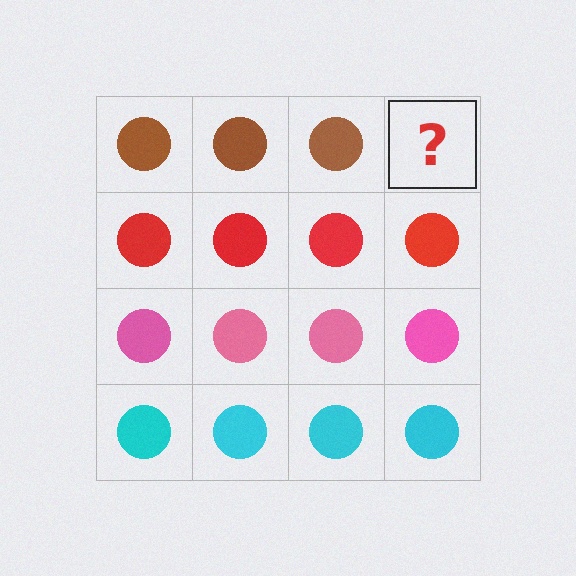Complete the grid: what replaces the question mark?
The question mark should be replaced with a brown circle.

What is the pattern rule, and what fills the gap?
The rule is that each row has a consistent color. The gap should be filled with a brown circle.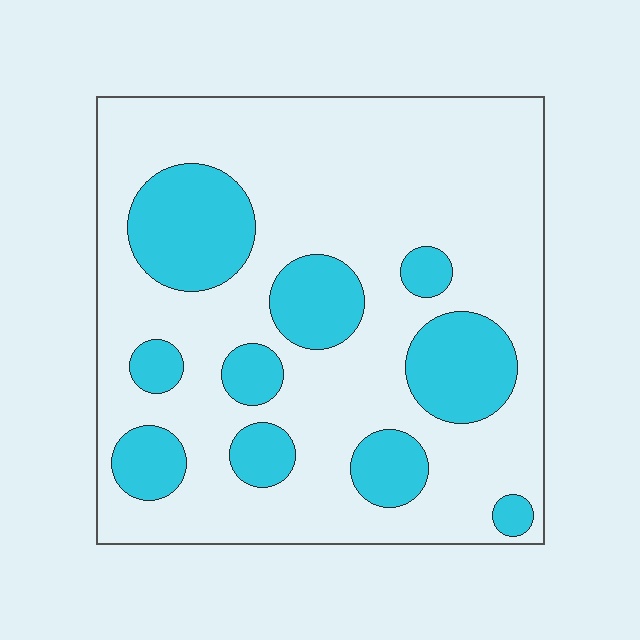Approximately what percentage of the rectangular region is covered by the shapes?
Approximately 25%.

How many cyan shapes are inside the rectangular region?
10.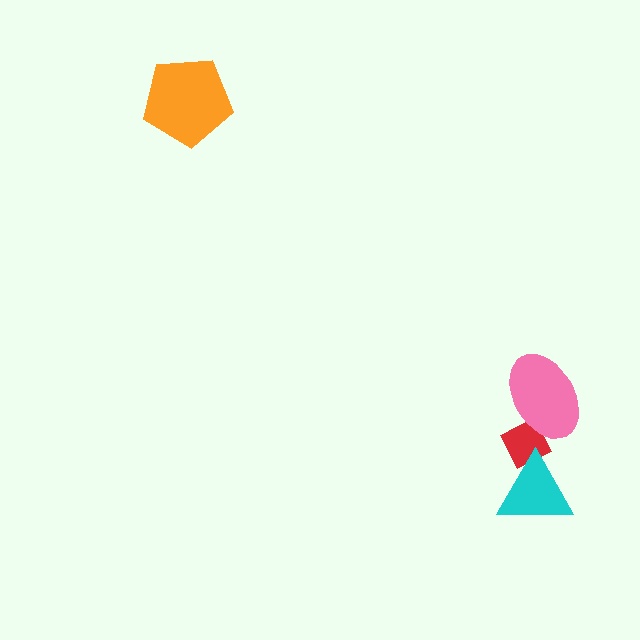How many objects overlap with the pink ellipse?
1 object overlaps with the pink ellipse.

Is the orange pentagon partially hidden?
No, no other shape covers it.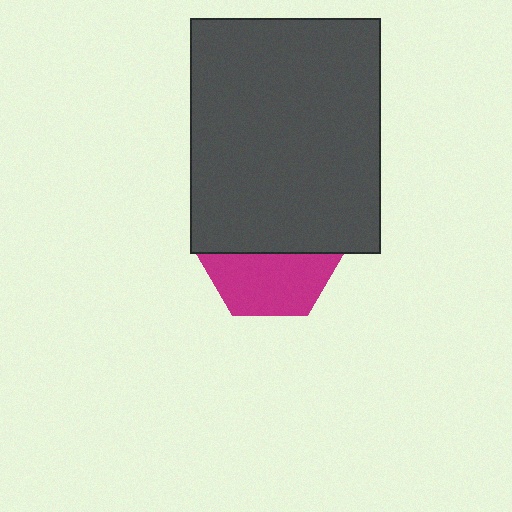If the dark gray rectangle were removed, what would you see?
You would see the complete magenta hexagon.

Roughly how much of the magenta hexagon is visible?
About half of it is visible (roughly 47%).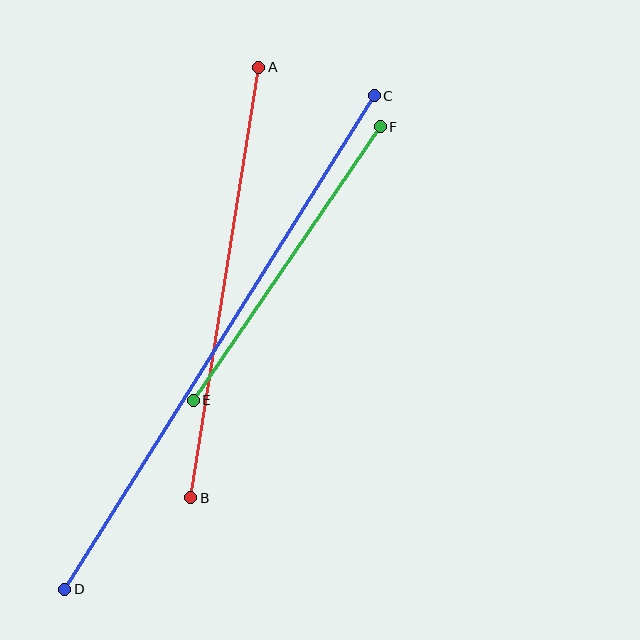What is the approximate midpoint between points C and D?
The midpoint is at approximately (219, 342) pixels.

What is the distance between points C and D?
The distance is approximately 583 pixels.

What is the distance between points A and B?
The distance is approximately 435 pixels.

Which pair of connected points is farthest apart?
Points C and D are farthest apart.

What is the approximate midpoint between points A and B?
The midpoint is at approximately (225, 282) pixels.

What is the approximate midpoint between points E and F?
The midpoint is at approximately (287, 263) pixels.